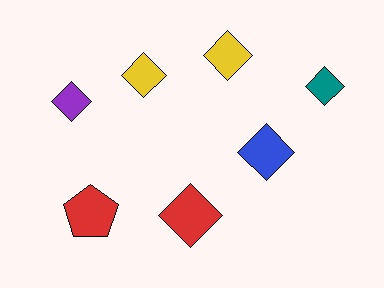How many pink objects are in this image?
There are no pink objects.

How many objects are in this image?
There are 7 objects.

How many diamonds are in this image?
There are 6 diamonds.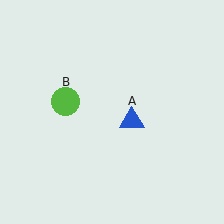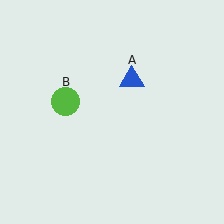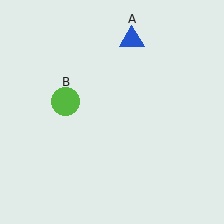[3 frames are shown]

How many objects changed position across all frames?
1 object changed position: blue triangle (object A).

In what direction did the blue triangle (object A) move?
The blue triangle (object A) moved up.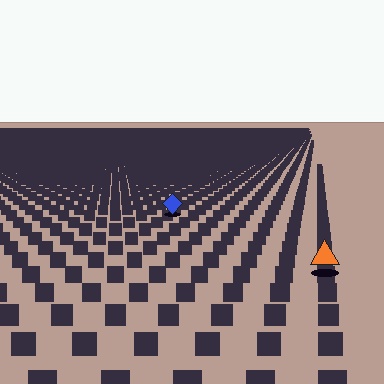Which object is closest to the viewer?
The orange triangle is closest. The texture marks near it are larger and more spread out.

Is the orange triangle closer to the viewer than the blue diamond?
Yes. The orange triangle is closer — you can tell from the texture gradient: the ground texture is coarser near it.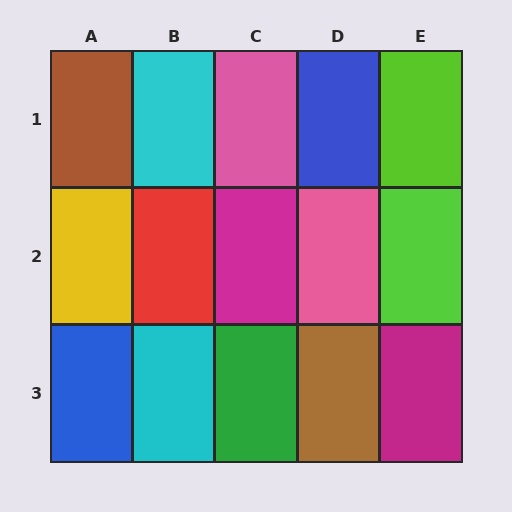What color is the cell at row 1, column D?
Blue.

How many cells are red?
1 cell is red.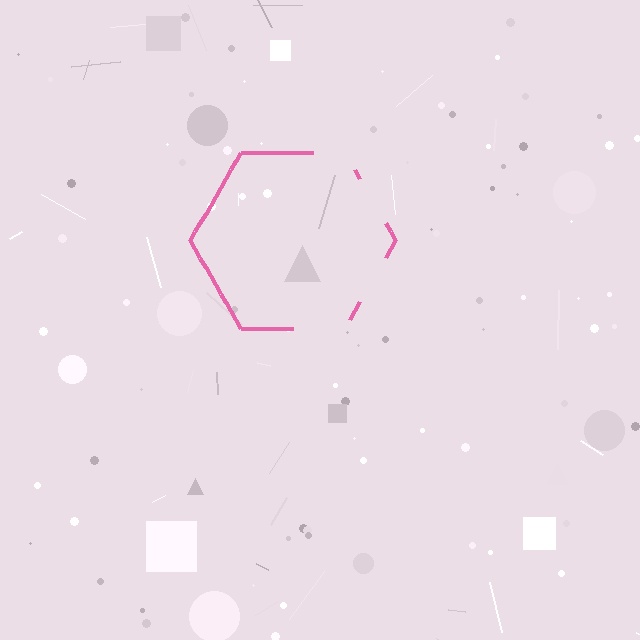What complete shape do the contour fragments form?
The contour fragments form a hexagon.